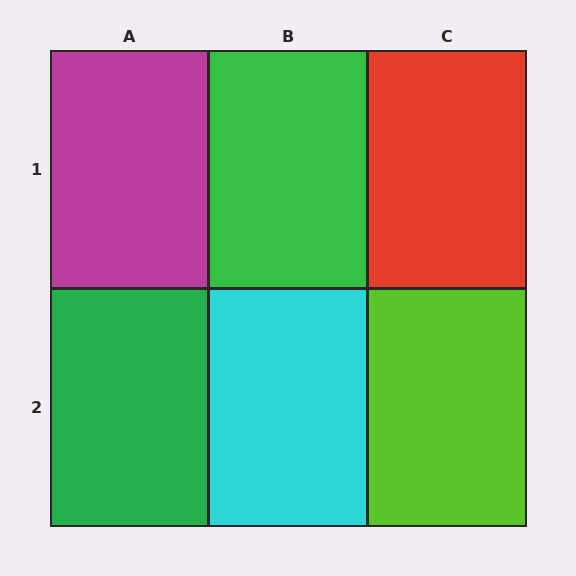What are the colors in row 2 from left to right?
Green, cyan, lime.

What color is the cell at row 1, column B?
Green.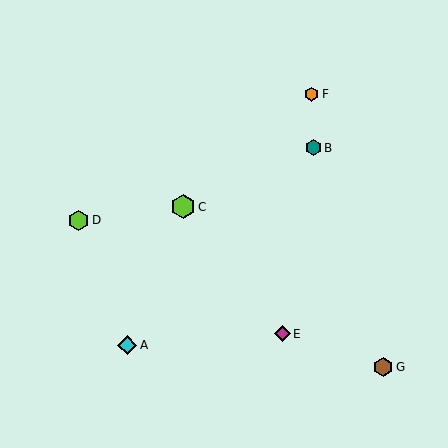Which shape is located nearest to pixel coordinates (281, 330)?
The magenta diamond (labeled E) at (282, 334) is nearest to that location.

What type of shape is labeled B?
Shape B is a teal hexagon.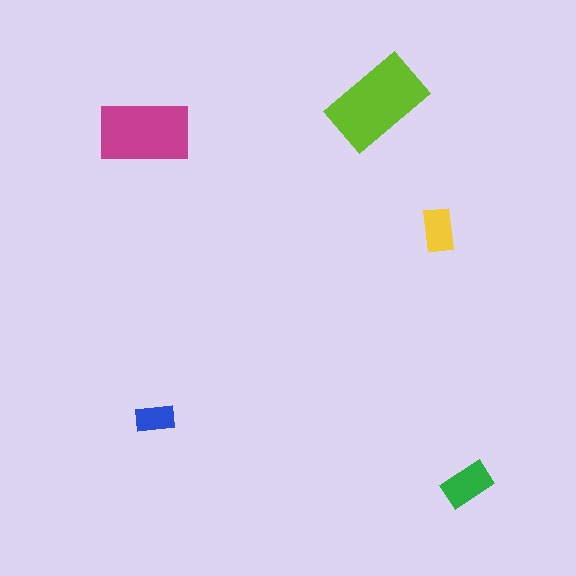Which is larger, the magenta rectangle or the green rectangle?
The magenta one.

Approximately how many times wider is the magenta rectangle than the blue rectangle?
About 2.5 times wider.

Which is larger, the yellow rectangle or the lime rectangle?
The lime one.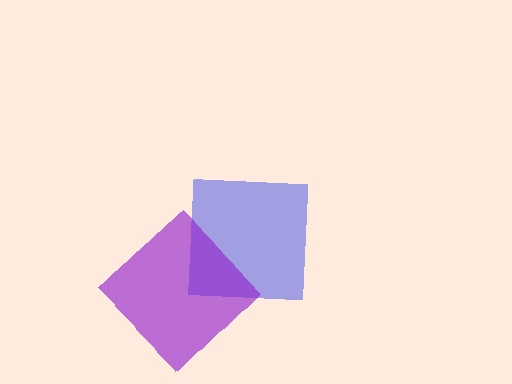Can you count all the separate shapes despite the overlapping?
Yes, there are 2 separate shapes.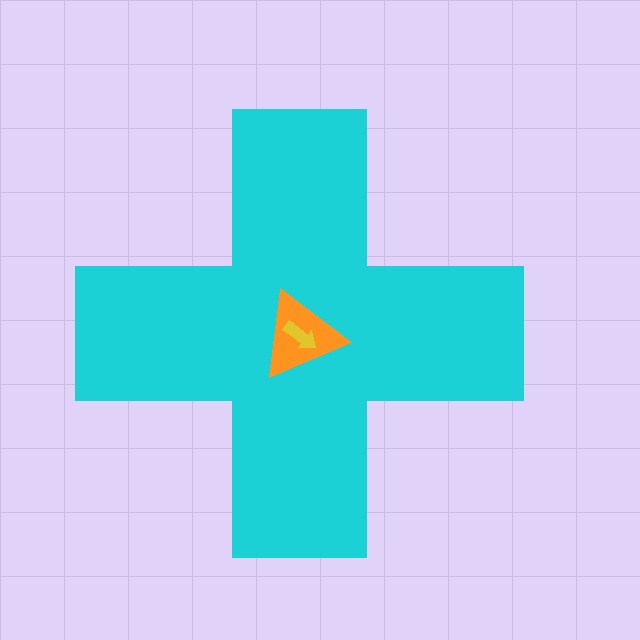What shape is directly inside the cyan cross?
The orange triangle.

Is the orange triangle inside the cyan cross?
Yes.